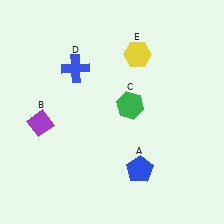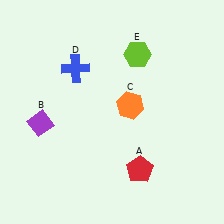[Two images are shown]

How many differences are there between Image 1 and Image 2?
There are 3 differences between the two images.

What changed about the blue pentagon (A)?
In Image 1, A is blue. In Image 2, it changed to red.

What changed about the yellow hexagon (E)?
In Image 1, E is yellow. In Image 2, it changed to lime.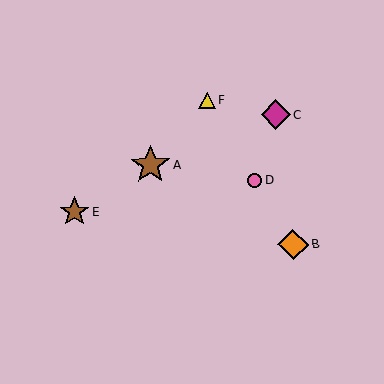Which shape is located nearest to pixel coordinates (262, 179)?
The pink circle (labeled D) at (255, 181) is nearest to that location.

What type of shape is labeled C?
Shape C is a magenta diamond.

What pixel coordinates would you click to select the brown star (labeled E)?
Click at (75, 212) to select the brown star E.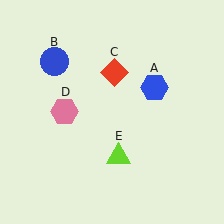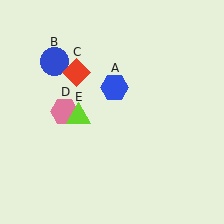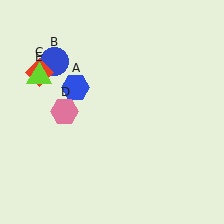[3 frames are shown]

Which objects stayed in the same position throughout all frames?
Blue circle (object B) and pink hexagon (object D) remained stationary.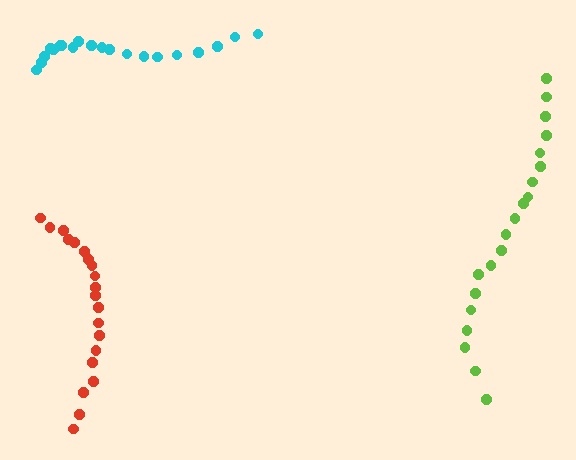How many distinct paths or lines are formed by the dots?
There are 3 distinct paths.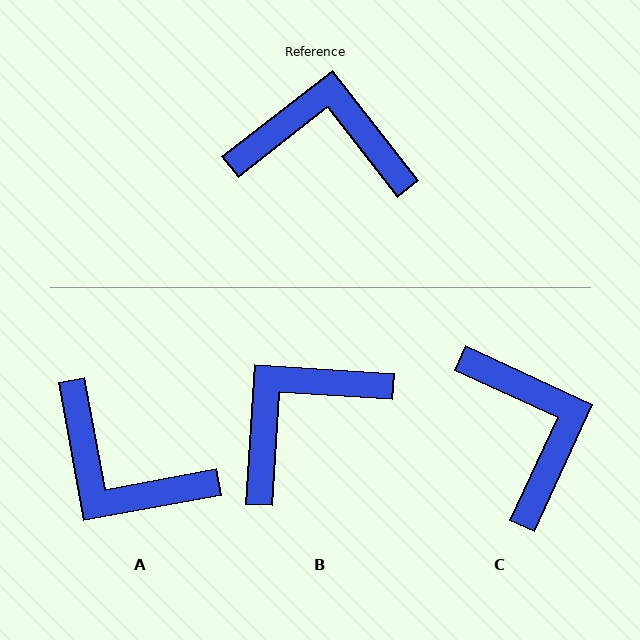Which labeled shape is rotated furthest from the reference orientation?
A, about 152 degrees away.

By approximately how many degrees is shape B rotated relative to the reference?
Approximately 49 degrees counter-clockwise.